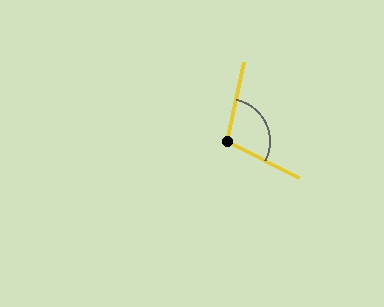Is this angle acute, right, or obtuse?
It is obtuse.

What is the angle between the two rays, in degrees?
Approximately 105 degrees.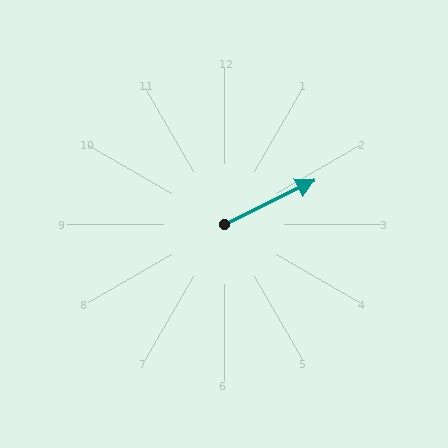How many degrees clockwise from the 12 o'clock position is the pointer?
Approximately 64 degrees.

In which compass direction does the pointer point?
Northeast.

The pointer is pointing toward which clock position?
Roughly 2 o'clock.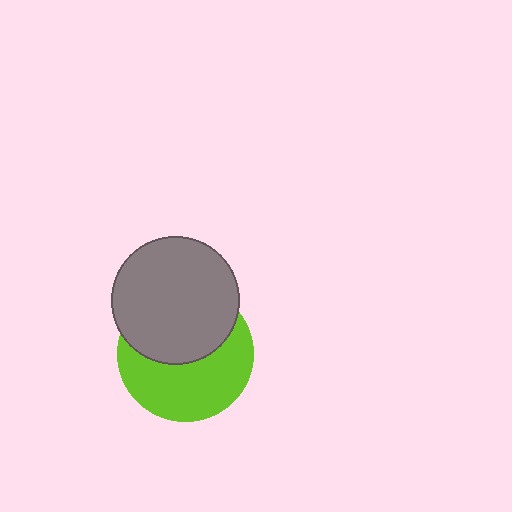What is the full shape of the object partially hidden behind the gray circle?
The partially hidden object is a lime circle.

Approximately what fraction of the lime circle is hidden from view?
Roughly 46% of the lime circle is hidden behind the gray circle.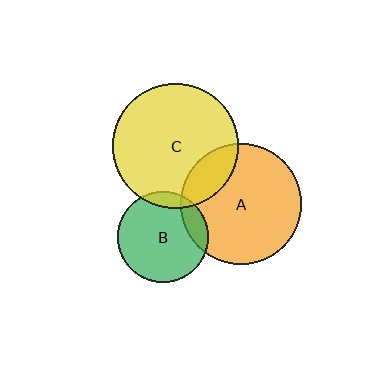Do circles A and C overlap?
Yes.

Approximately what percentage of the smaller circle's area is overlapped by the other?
Approximately 20%.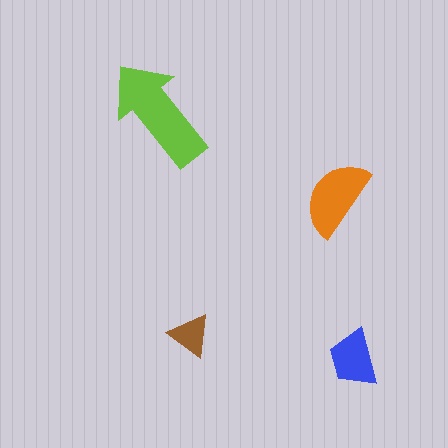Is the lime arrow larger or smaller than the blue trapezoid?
Larger.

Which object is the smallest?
The brown triangle.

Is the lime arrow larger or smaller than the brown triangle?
Larger.